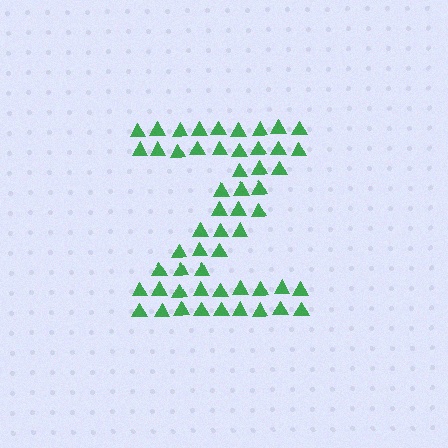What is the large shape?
The large shape is the letter Z.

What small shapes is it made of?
It is made of small triangles.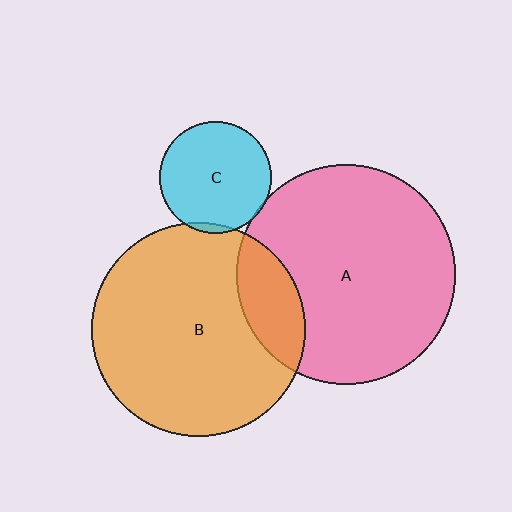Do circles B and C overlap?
Yes.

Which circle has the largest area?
Circle A (pink).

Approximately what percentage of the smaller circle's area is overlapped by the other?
Approximately 5%.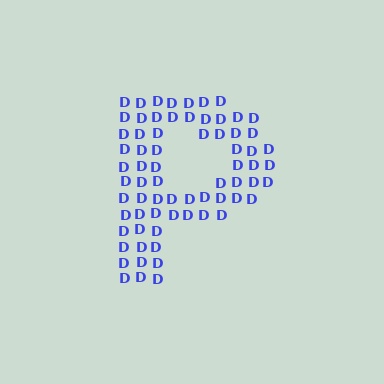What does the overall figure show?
The overall figure shows the letter P.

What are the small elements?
The small elements are letter D's.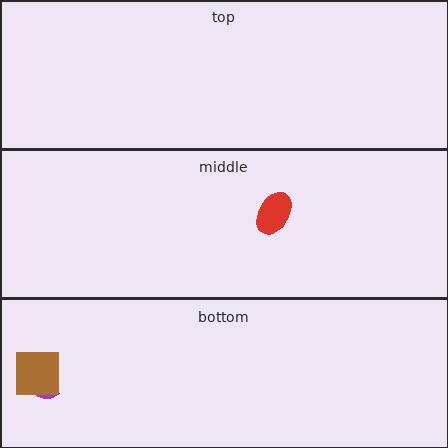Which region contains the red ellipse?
The middle region.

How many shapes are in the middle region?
1.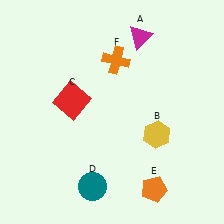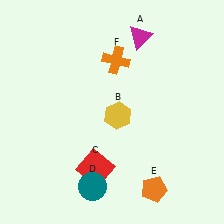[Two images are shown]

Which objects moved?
The objects that moved are: the yellow hexagon (B), the red square (C).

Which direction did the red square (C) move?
The red square (C) moved down.